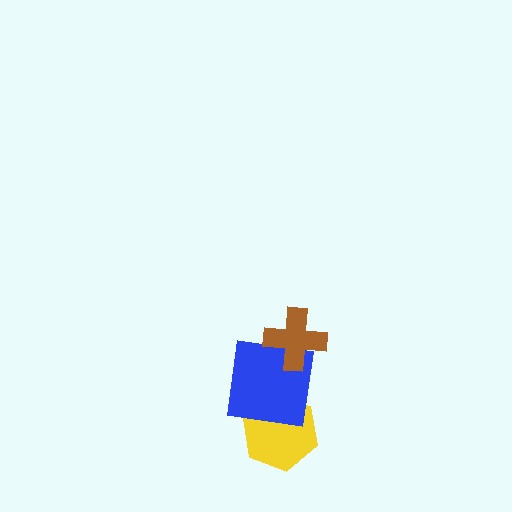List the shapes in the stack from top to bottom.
From top to bottom: the brown cross, the blue square, the yellow hexagon.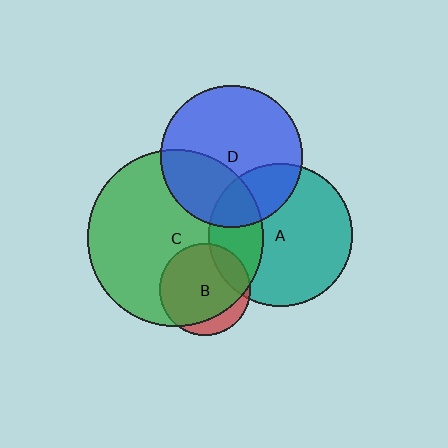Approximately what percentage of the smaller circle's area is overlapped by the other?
Approximately 85%.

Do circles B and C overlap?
Yes.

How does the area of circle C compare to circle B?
Approximately 3.7 times.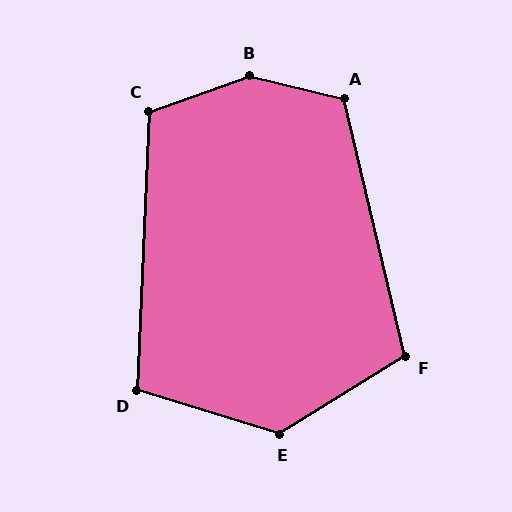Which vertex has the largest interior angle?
B, at approximately 147 degrees.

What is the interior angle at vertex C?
Approximately 112 degrees (obtuse).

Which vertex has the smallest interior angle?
D, at approximately 104 degrees.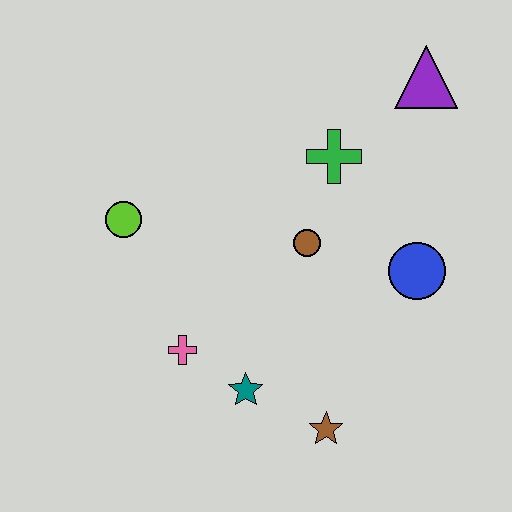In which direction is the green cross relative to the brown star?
The green cross is above the brown star.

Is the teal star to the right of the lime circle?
Yes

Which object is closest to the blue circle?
The brown circle is closest to the blue circle.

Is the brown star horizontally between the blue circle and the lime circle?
Yes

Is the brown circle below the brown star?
No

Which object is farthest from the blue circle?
The lime circle is farthest from the blue circle.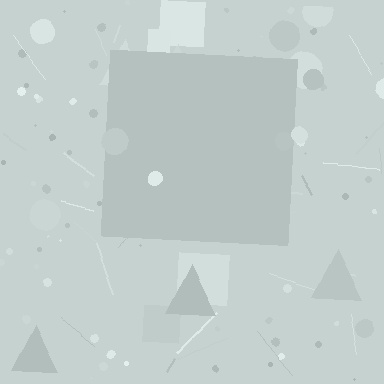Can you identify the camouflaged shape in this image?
The camouflaged shape is a square.